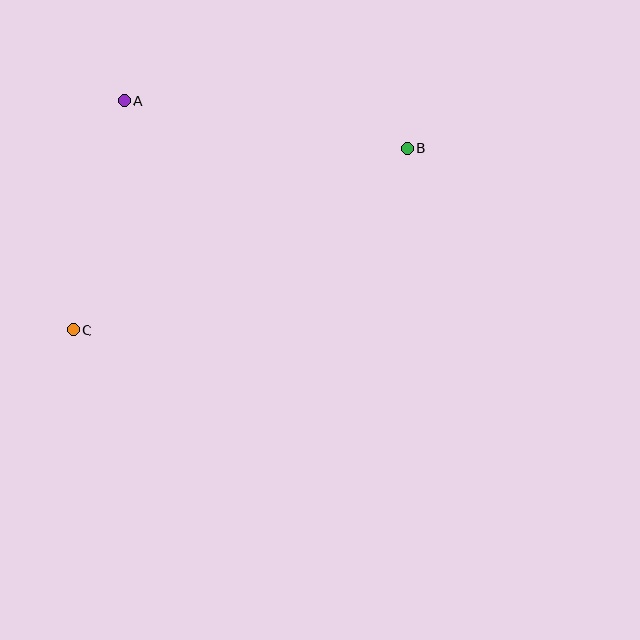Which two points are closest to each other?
Points A and C are closest to each other.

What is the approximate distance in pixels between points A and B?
The distance between A and B is approximately 287 pixels.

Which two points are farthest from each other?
Points B and C are farthest from each other.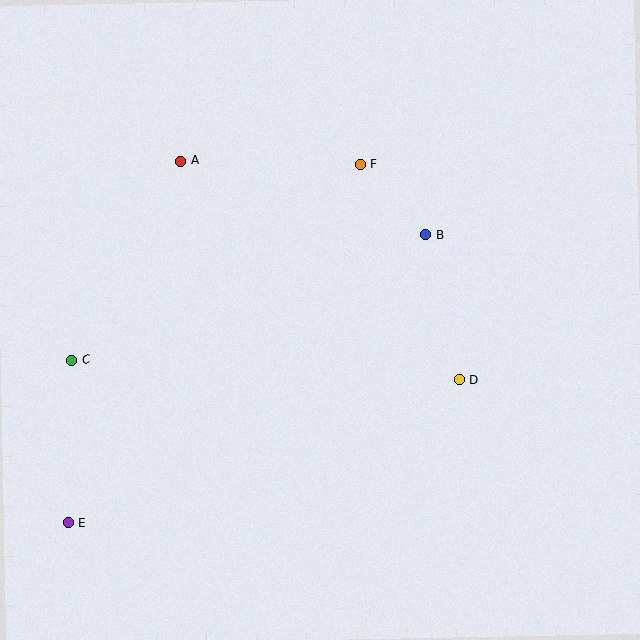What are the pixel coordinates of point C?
Point C is at (72, 360).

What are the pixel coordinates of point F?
Point F is at (360, 164).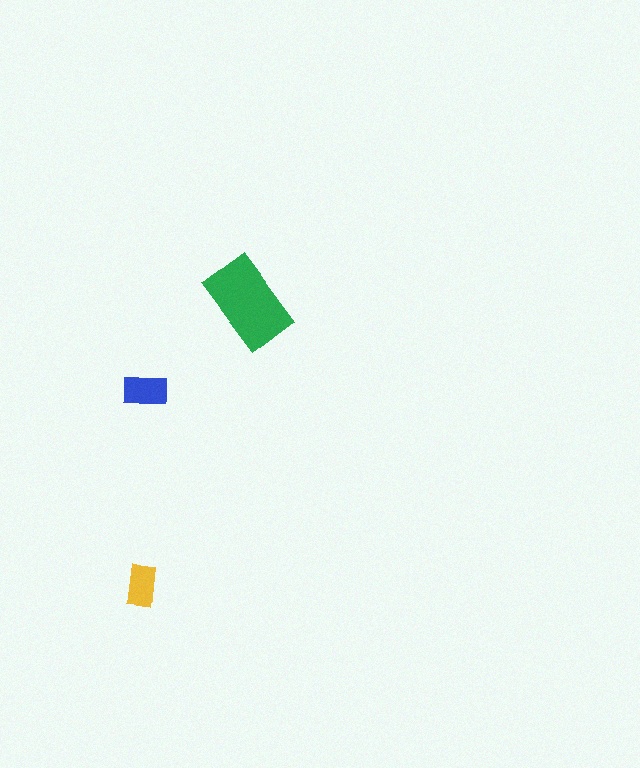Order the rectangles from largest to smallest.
the green one, the blue one, the yellow one.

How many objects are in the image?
There are 3 objects in the image.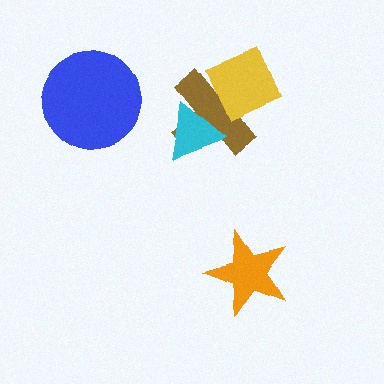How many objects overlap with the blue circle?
0 objects overlap with the blue circle.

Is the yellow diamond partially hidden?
No, no other shape covers it.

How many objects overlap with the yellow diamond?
1 object overlaps with the yellow diamond.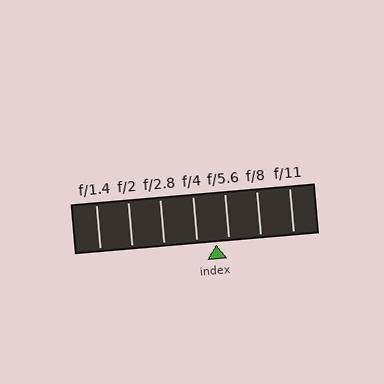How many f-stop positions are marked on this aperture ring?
There are 7 f-stop positions marked.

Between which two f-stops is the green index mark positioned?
The index mark is between f/4 and f/5.6.